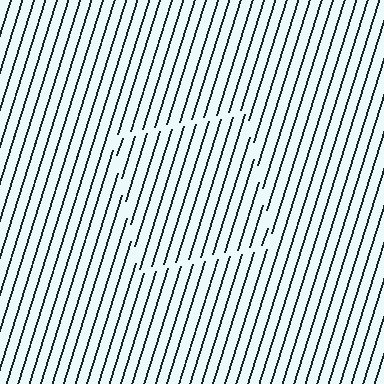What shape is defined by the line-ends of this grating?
An illusory square. The interior of the shape contains the same grating, shifted by half a period — the contour is defined by the phase discontinuity where line-ends from the inner and outer gratings abut.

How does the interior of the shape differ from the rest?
The interior of the shape contains the same grating, shifted by half a period — the contour is defined by the phase discontinuity where line-ends from the inner and outer gratings abut.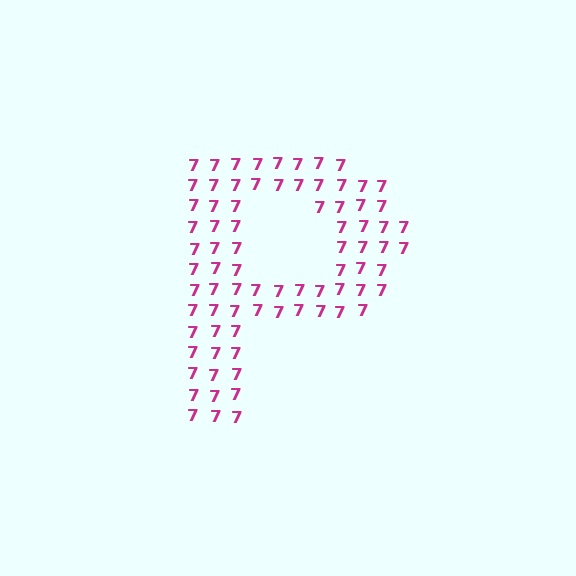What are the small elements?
The small elements are digit 7's.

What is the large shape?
The large shape is the letter P.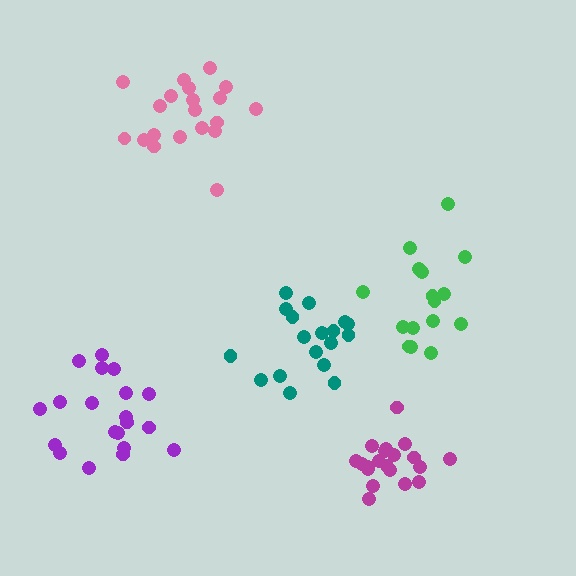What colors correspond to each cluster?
The clusters are colored: purple, teal, magenta, pink, green.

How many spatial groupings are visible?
There are 5 spatial groupings.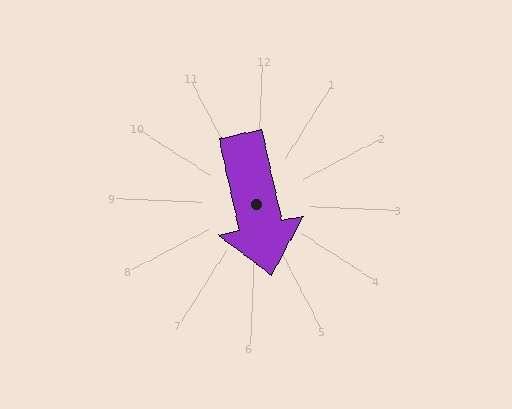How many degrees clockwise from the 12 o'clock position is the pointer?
Approximately 165 degrees.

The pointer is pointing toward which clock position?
Roughly 5 o'clock.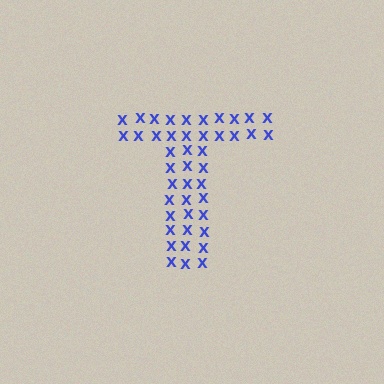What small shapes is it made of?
It is made of small letter X's.